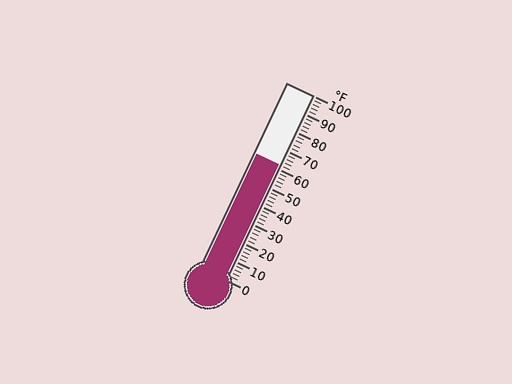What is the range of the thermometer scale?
The thermometer scale ranges from 0°F to 100°F.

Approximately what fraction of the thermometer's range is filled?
The thermometer is filled to approximately 60% of its range.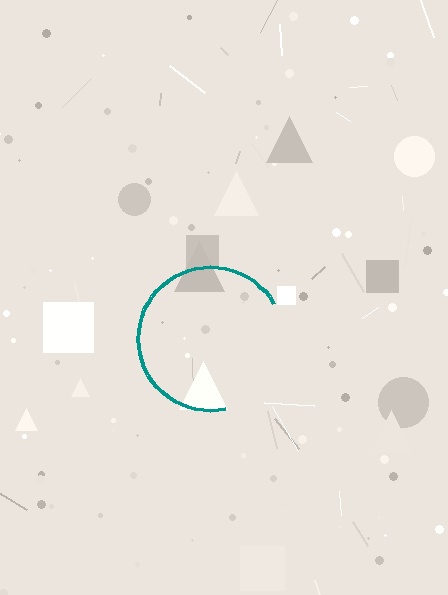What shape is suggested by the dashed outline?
The dashed outline suggests a circle.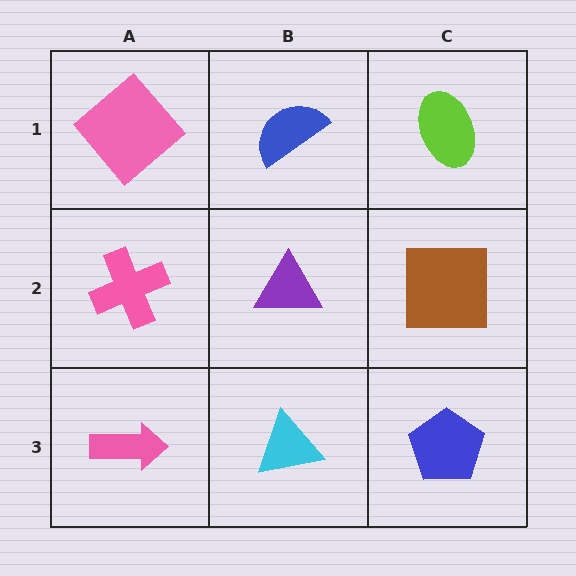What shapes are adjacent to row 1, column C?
A brown square (row 2, column C), a blue semicircle (row 1, column B).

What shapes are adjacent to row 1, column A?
A pink cross (row 2, column A), a blue semicircle (row 1, column B).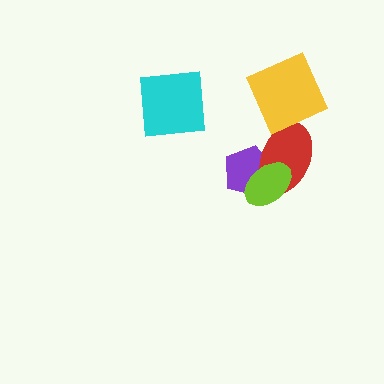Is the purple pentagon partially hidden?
Yes, it is partially covered by another shape.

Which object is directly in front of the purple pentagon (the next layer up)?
The red ellipse is directly in front of the purple pentagon.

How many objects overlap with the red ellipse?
2 objects overlap with the red ellipse.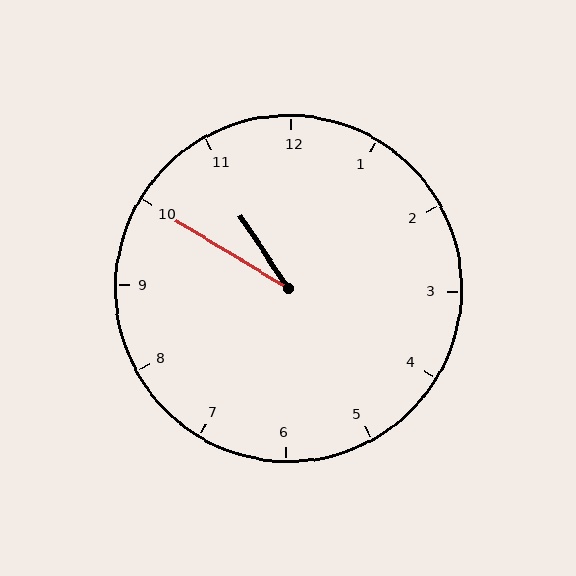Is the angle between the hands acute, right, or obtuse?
It is acute.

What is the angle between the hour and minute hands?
Approximately 25 degrees.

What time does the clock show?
10:50.